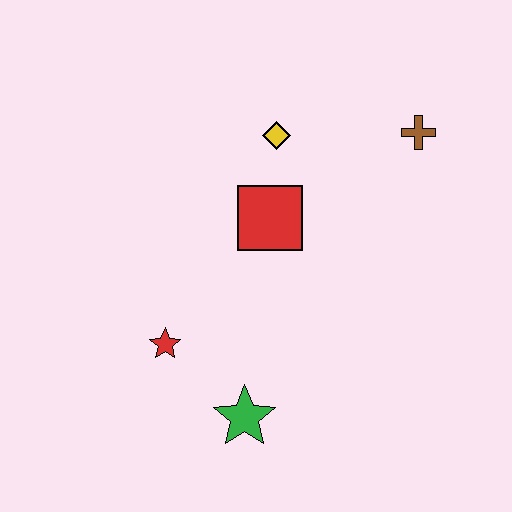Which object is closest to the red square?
The yellow diamond is closest to the red square.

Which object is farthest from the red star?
The brown cross is farthest from the red star.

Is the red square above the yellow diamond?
No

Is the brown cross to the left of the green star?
No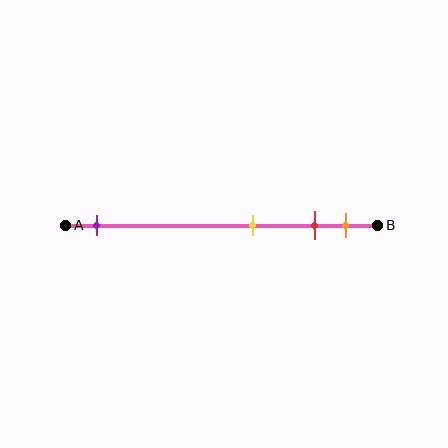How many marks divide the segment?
There are 4 marks dividing the segment.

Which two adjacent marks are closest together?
The red and orange marks are the closest adjacent pair.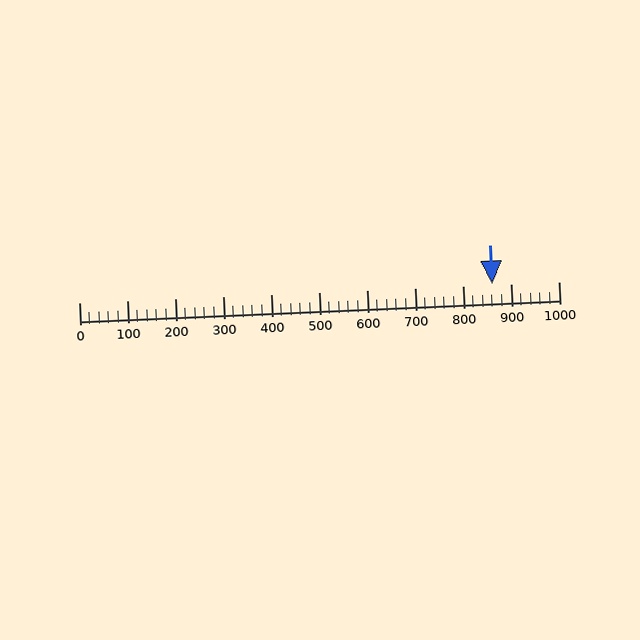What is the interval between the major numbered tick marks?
The major tick marks are spaced 100 units apart.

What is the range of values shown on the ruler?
The ruler shows values from 0 to 1000.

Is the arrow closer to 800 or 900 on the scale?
The arrow is closer to 900.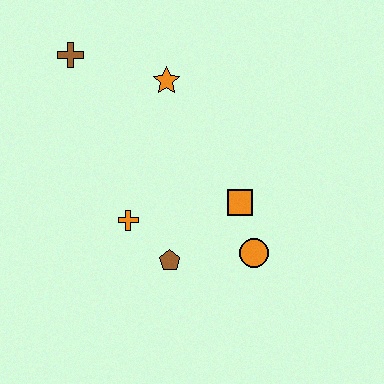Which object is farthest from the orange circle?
The brown cross is farthest from the orange circle.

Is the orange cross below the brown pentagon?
No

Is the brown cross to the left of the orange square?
Yes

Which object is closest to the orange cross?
The brown pentagon is closest to the orange cross.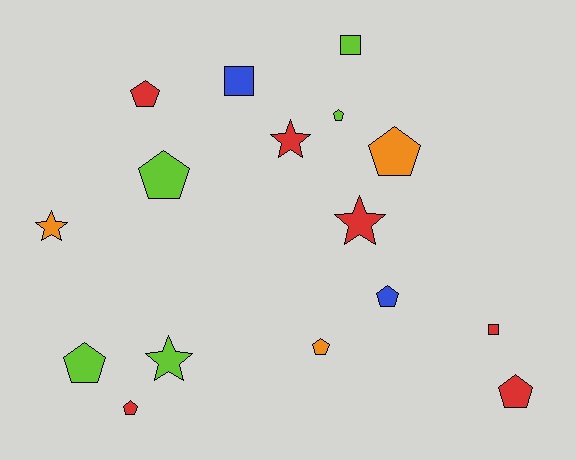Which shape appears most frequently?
Pentagon, with 9 objects.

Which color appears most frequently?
Red, with 6 objects.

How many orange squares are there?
There are no orange squares.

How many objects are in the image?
There are 16 objects.